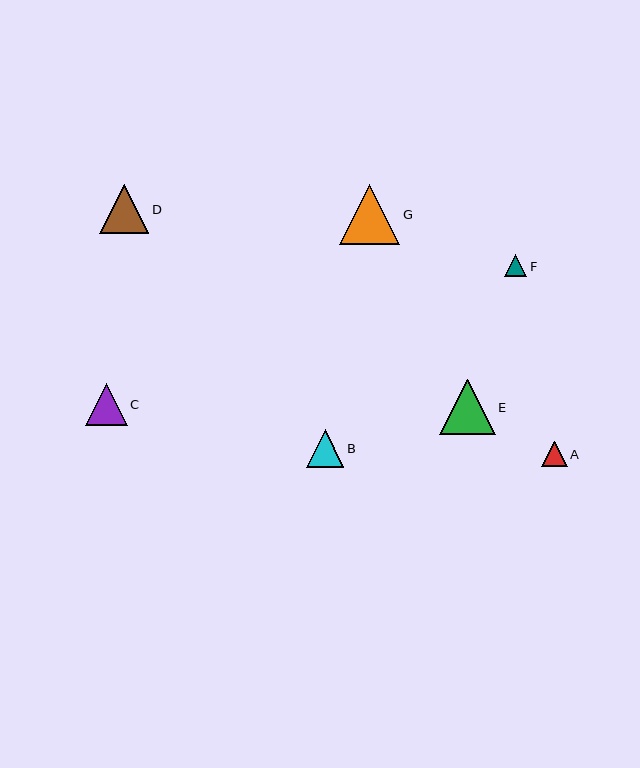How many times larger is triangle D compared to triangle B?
Triangle D is approximately 1.3 times the size of triangle B.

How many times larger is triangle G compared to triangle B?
Triangle G is approximately 1.6 times the size of triangle B.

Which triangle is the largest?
Triangle G is the largest with a size of approximately 60 pixels.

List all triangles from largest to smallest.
From largest to smallest: G, E, D, C, B, A, F.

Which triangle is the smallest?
Triangle F is the smallest with a size of approximately 22 pixels.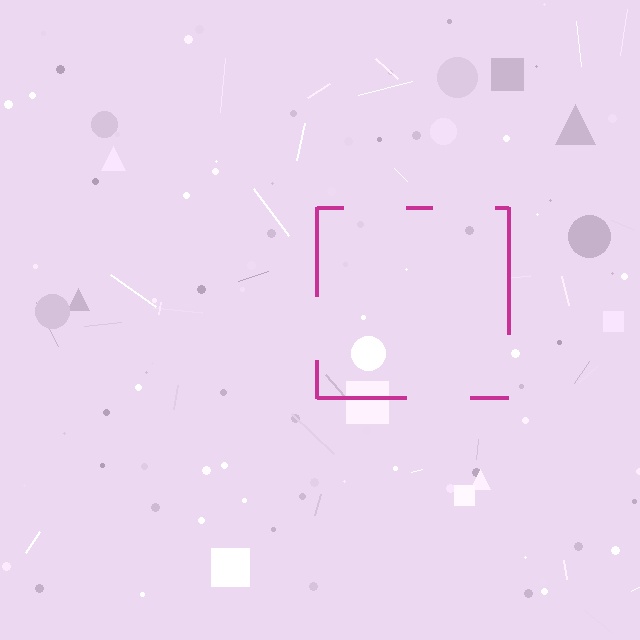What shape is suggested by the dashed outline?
The dashed outline suggests a square.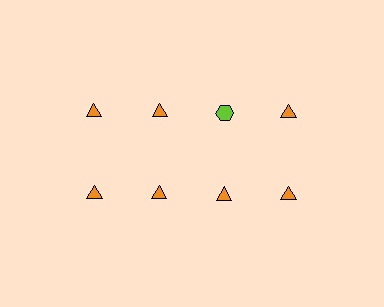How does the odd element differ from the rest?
It differs in both color (lime instead of orange) and shape (hexagon instead of triangle).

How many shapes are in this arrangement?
There are 8 shapes arranged in a grid pattern.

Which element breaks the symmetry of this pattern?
The lime hexagon in the top row, center column breaks the symmetry. All other shapes are orange triangles.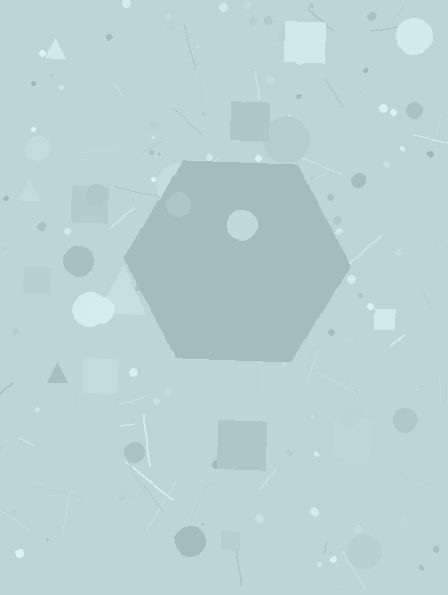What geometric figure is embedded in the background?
A hexagon is embedded in the background.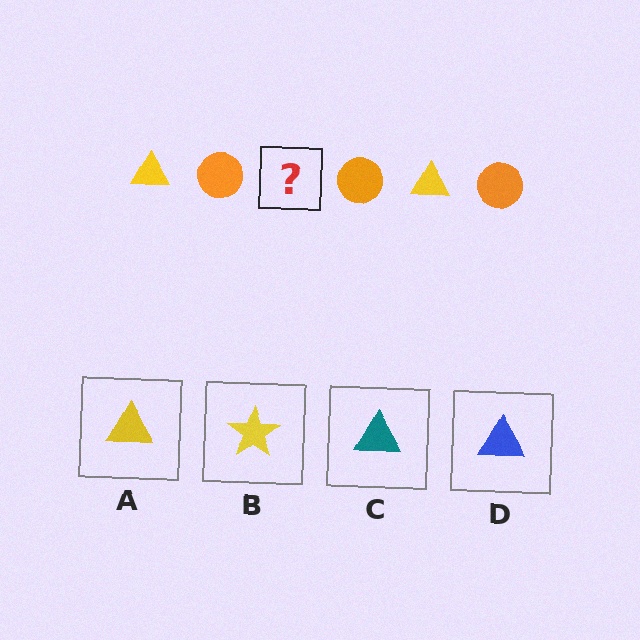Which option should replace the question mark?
Option A.